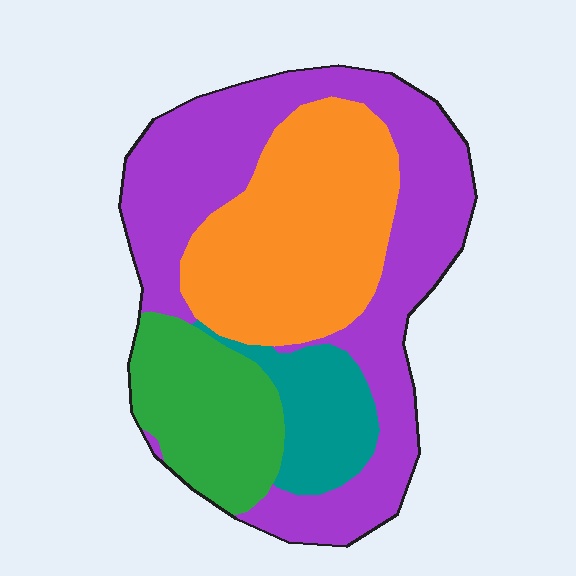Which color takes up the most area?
Purple, at roughly 45%.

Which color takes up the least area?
Teal, at roughly 10%.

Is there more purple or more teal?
Purple.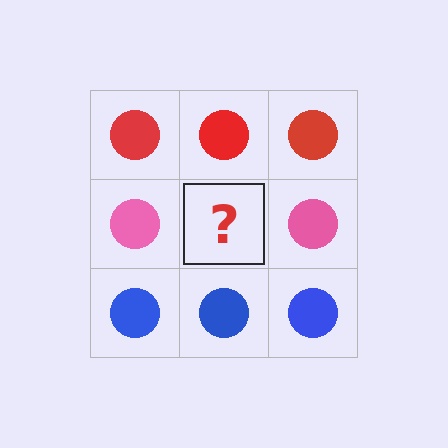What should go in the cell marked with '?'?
The missing cell should contain a pink circle.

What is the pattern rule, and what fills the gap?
The rule is that each row has a consistent color. The gap should be filled with a pink circle.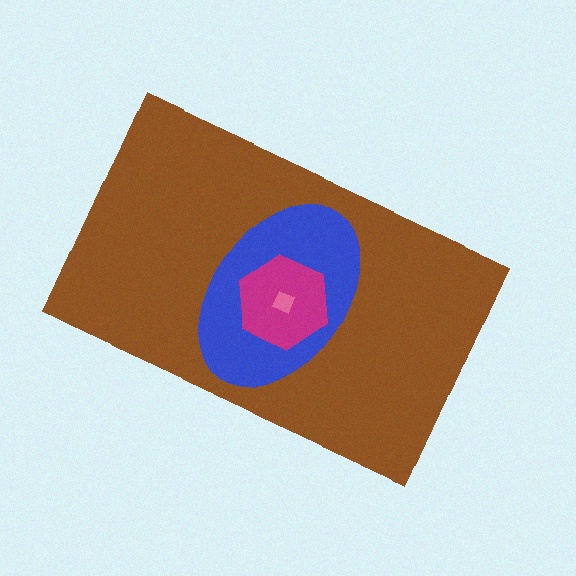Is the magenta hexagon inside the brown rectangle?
Yes.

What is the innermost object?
The pink diamond.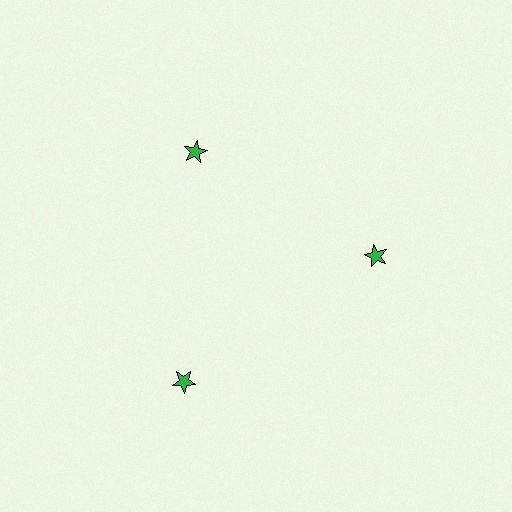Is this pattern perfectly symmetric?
No. The 3 green stars are arranged in a ring, but one element near the 7 o'clock position is pushed outward from the center, breaking the 3-fold rotational symmetry.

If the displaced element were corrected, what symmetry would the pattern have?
It would have 3-fold rotational symmetry — the pattern would map onto itself every 120 degrees.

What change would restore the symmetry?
The symmetry would be restored by moving it inward, back onto the ring so that all 3 stars sit at equal angles and equal distance from the center.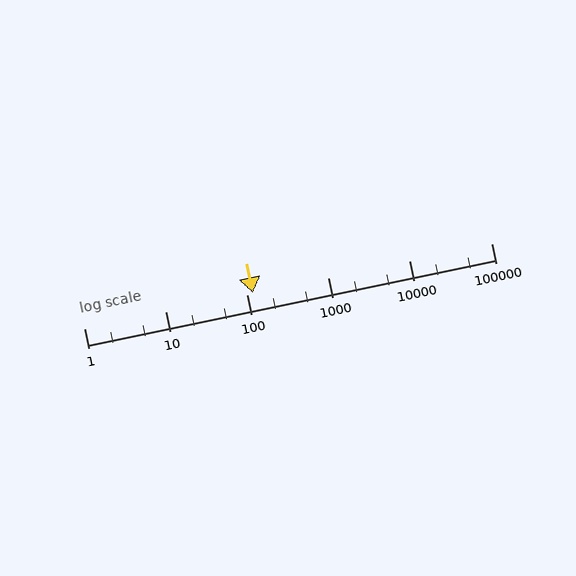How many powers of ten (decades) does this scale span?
The scale spans 5 decades, from 1 to 100000.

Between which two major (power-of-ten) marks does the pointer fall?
The pointer is between 100 and 1000.